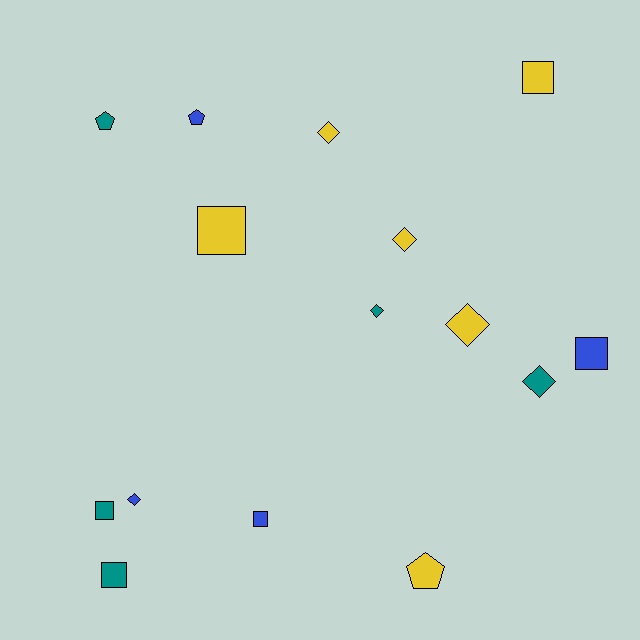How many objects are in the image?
There are 15 objects.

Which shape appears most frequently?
Square, with 6 objects.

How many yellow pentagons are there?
There is 1 yellow pentagon.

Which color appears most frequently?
Yellow, with 6 objects.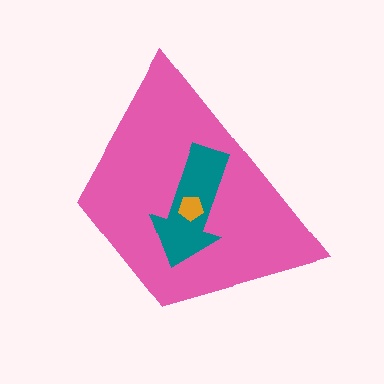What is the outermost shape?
The pink trapezoid.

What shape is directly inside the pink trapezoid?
The teal arrow.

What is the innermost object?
The orange pentagon.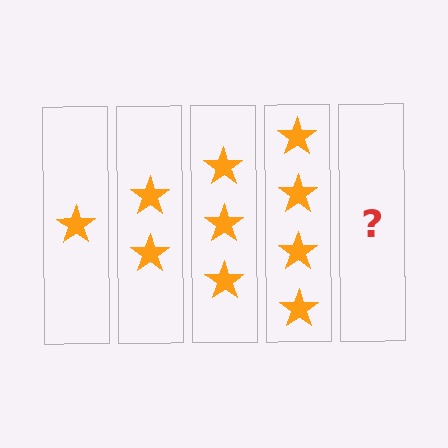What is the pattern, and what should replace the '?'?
The pattern is that each step adds one more star. The '?' should be 5 stars.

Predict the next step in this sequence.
The next step is 5 stars.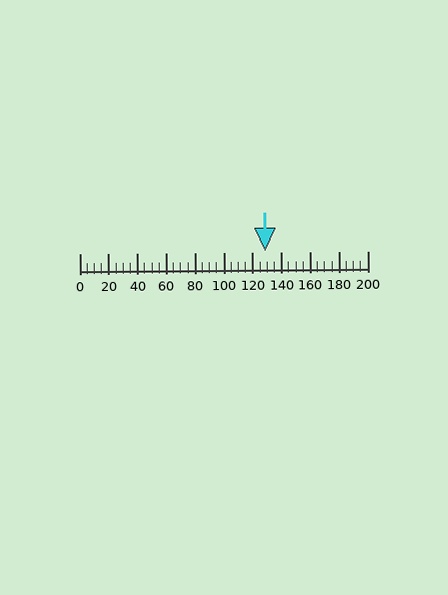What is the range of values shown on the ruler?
The ruler shows values from 0 to 200.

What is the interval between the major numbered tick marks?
The major tick marks are spaced 20 units apart.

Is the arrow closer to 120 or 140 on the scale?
The arrow is closer to 120.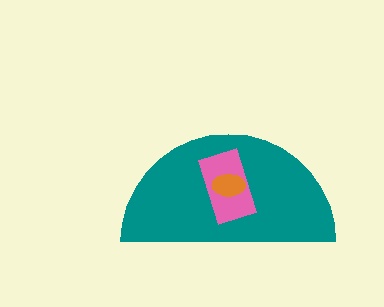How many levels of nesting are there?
3.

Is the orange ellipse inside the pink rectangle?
Yes.